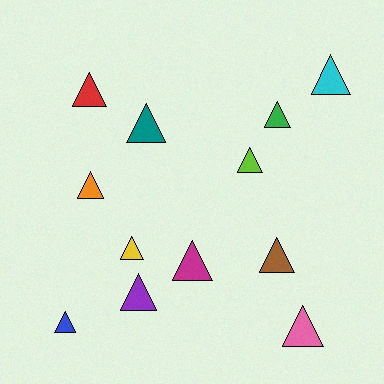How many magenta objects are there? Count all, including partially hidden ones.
There is 1 magenta object.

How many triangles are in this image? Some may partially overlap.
There are 12 triangles.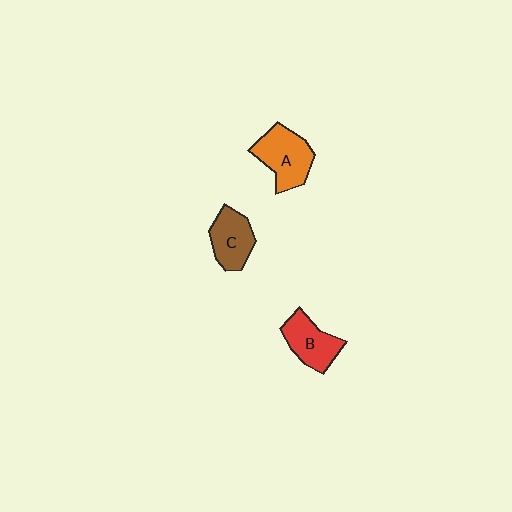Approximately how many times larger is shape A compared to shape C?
Approximately 1.2 times.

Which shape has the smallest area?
Shape C (brown).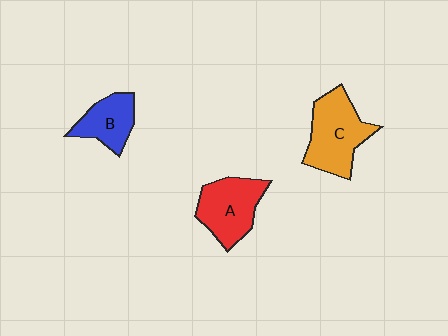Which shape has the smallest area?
Shape B (blue).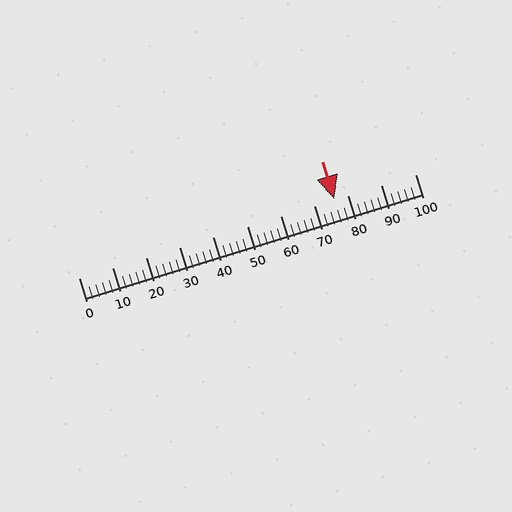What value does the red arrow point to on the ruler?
The red arrow points to approximately 76.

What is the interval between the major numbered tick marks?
The major tick marks are spaced 10 units apart.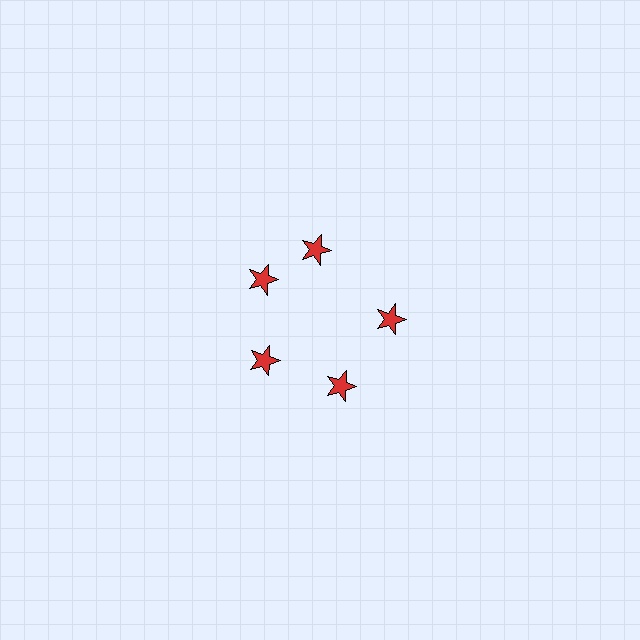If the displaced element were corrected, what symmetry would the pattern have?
It would have 5-fold rotational symmetry — the pattern would map onto itself every 72 degrees.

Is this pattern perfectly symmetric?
No. The 5 red stars are arranged in a ring, but one element near the 1 o'clock position is rotated out of alignment along the ring, breaking the 5-fold rotational symmetry.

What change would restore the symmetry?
The symmetry would be restored by rotating it back into even spacing with its neighbors so that all 5 stars sit at equal angles and equal distance from the center.